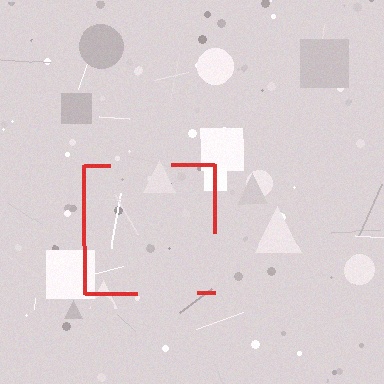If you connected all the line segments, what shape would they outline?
They would outline a square.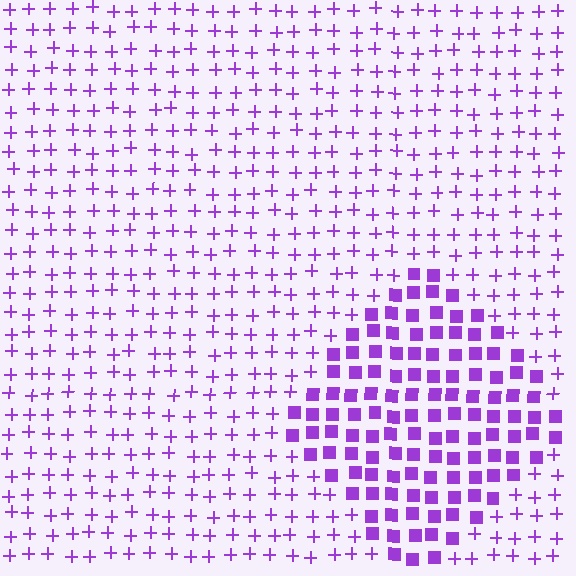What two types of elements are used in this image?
The image uses squares inside the diamond region and plus signs outside it.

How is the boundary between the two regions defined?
The boundary is defined by a change in element shape: squares inside vs. plus signs outside. All elements share the same color and spacing.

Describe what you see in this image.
The image is filled with small purple elements arranged in a uniform grid. A diamond-shaped region contains squares, while the surrounding area contains plus signs. The boundary is defined purely by the change in element shape.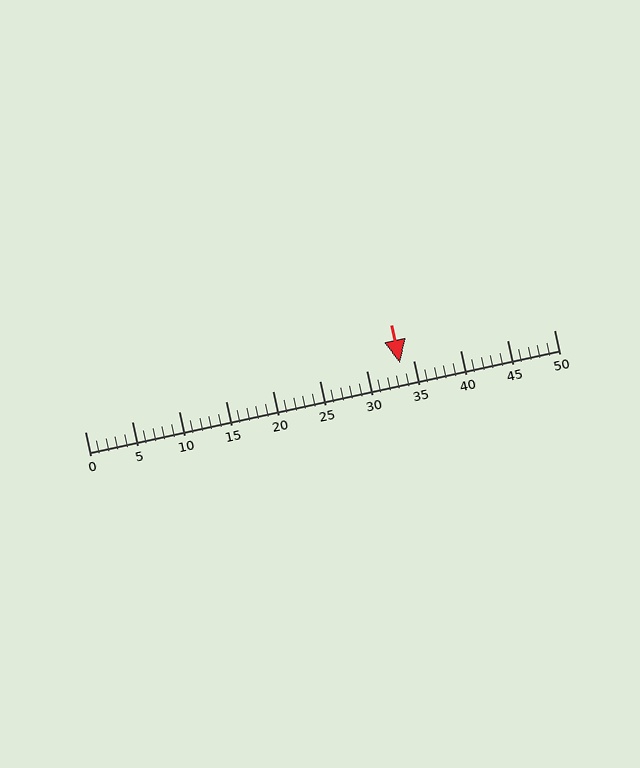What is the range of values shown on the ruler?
The ruler shows values from 0 to 50.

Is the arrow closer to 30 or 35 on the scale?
The arrow is closer to 35.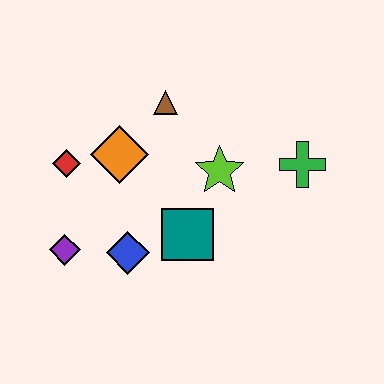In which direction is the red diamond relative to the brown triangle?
The red diamond is to the left of the brown triangle.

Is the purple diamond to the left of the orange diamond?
Yes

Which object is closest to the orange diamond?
The red diamond is closest to the orange diamond.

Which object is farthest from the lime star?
The purple diamond is farthest from the lime star.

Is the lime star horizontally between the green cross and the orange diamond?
Yes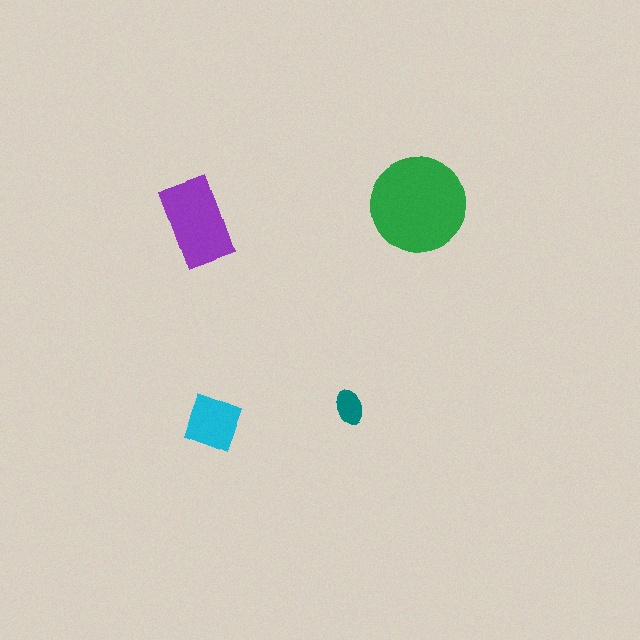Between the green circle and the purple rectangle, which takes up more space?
The green circle.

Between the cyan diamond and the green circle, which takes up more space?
The green circle.